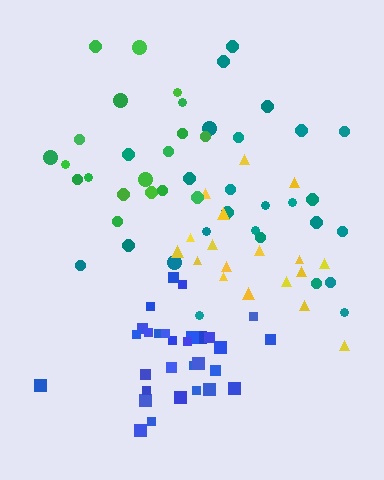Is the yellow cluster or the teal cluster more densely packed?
Teal.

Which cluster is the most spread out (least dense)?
Yellow.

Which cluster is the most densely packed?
Blue.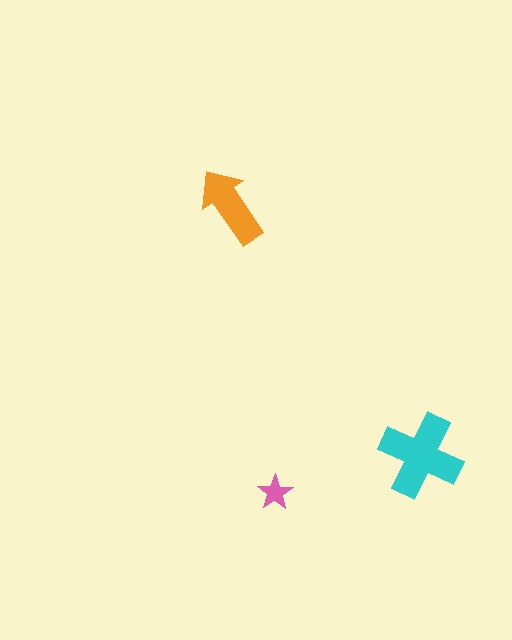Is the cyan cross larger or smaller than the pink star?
Larger.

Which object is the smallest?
The pink star.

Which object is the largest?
The cyan cross.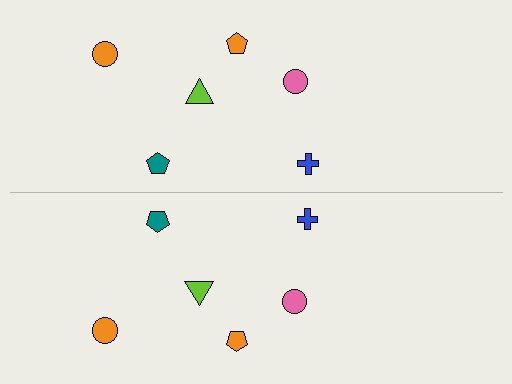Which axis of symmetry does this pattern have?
The pattern has a horizontal axis of symmetry running through the center of the image.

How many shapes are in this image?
There are 12 shapes in this image.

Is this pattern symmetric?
Yes, this pattern has bilateral (reflection) symmetry.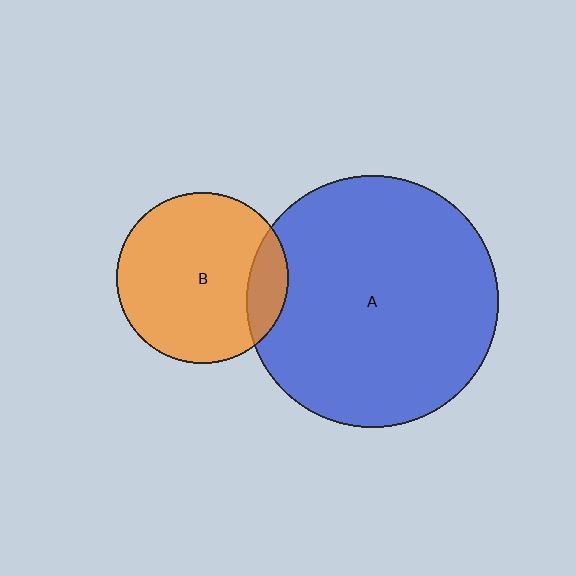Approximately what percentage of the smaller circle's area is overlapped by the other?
Approximately 15%.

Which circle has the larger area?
Circle A (blue).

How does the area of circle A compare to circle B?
Approximately 2.2 times.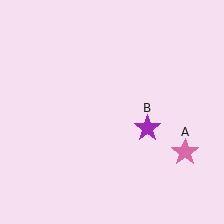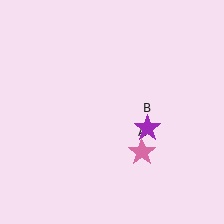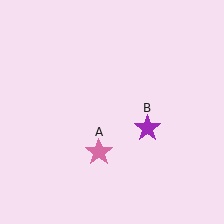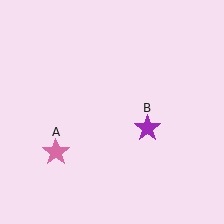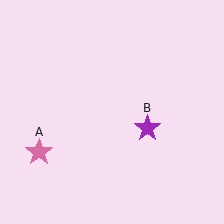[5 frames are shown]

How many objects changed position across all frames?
1 object changed position: pink star (object A).